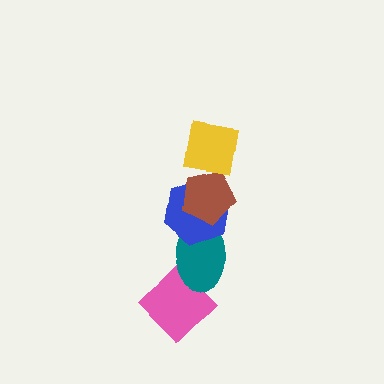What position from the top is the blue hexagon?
The blue hexagon is 3rd from the top.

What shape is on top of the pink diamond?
The teal ellipse is on top of the pink diamond.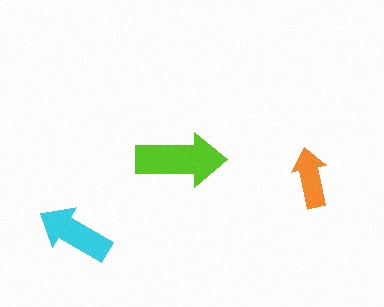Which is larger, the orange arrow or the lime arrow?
The lime one.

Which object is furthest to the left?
The cyan arrow is leftmost.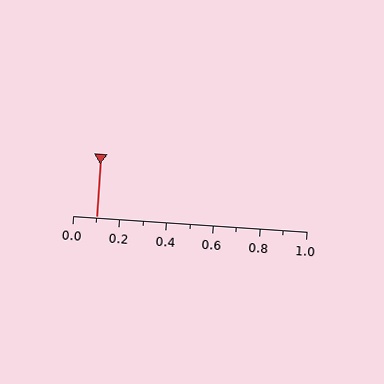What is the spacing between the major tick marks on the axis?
The major ticks are spaced 0.2 apart.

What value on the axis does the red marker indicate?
The marker indicates approximately 0.1.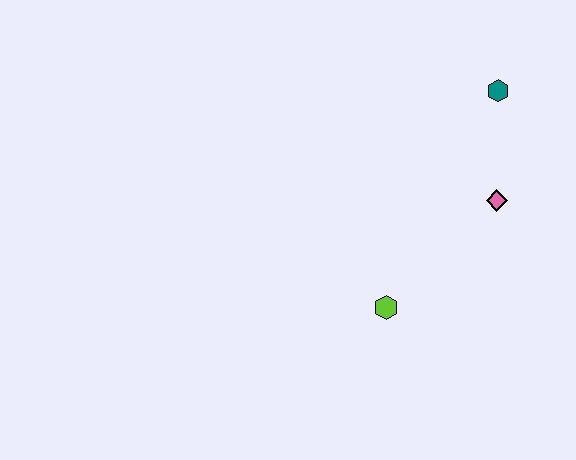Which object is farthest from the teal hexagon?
The lime hexagon is farthest from the teal hexagon.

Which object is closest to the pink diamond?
The teal hexagon is closest to the pink diamond.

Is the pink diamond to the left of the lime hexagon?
No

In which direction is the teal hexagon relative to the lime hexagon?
The teal hexagon is above the lime hexagon.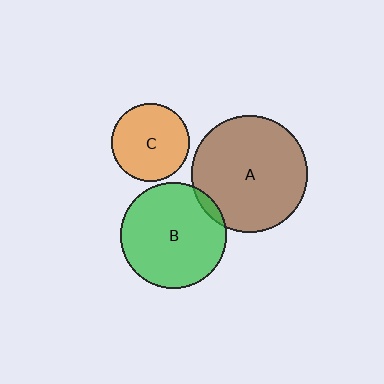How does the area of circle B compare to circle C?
Approximately 1.8 times.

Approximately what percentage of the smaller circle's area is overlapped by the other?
Approximately 5%.